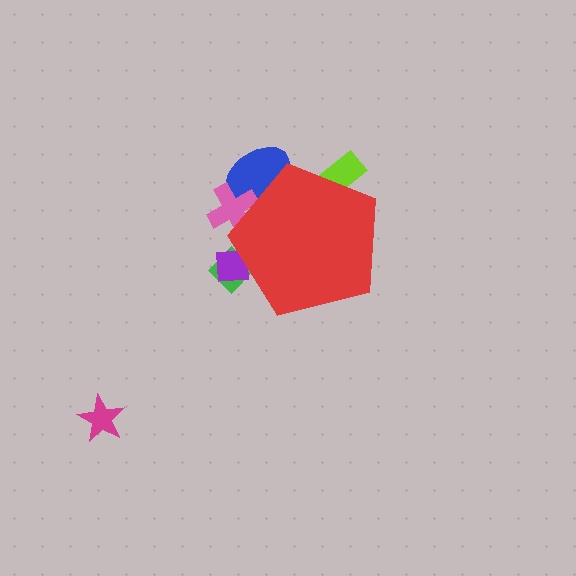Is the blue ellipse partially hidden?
Yes, the blue ellipse is partially hidden behind the red pentagon.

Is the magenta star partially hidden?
No, the magenta star is fully visible.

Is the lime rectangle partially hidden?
Yes, the lime rectangle is partially hidden behind the red pentagon.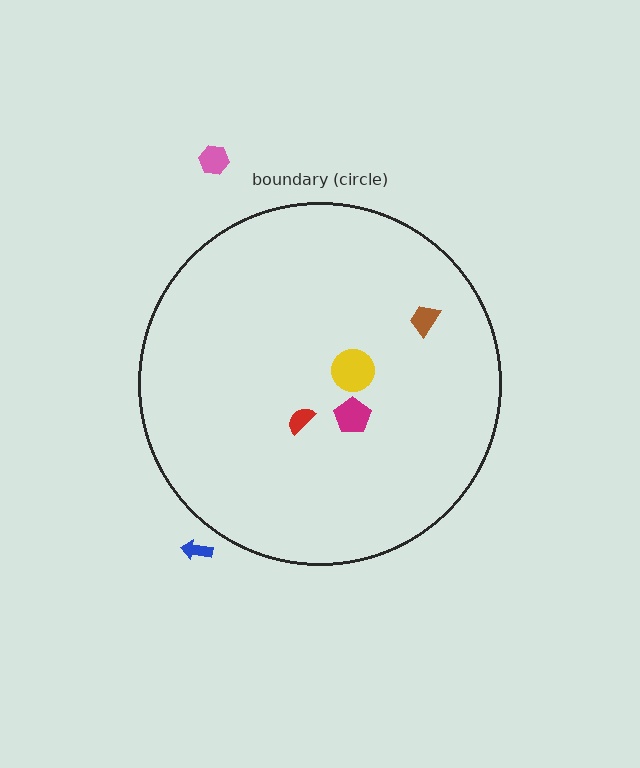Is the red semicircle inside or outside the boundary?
Inside.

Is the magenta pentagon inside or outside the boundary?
Inside.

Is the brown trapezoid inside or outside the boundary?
Inside.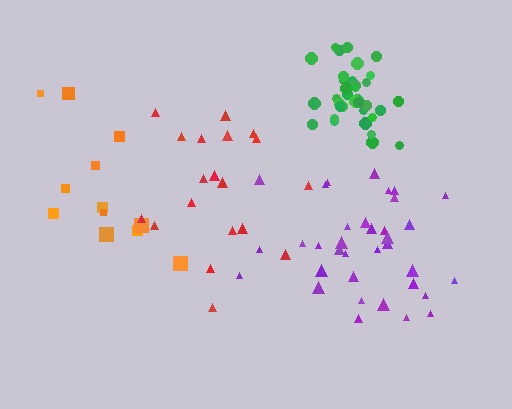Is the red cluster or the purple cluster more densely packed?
Purple.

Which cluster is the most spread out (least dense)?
Orange.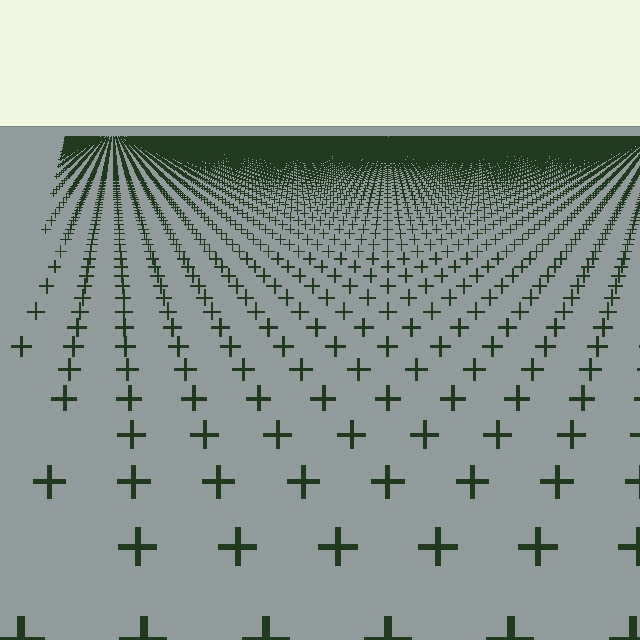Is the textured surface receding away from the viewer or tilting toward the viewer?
The surface is receding away from the viewer. Texture elements get smaller and denser toward the top.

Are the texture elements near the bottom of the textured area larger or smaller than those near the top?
Larger. Near the bottom, elements are closer to the viewer and appear at a bigger on-screen size.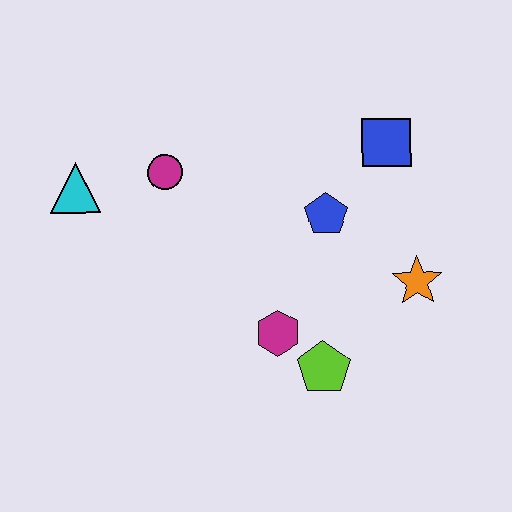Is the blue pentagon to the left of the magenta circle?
No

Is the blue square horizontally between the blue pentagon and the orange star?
Yes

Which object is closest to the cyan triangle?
The magenta circle is closest to the cyan triangle.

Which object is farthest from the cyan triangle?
The orange star is farthest from the cyan triangle.